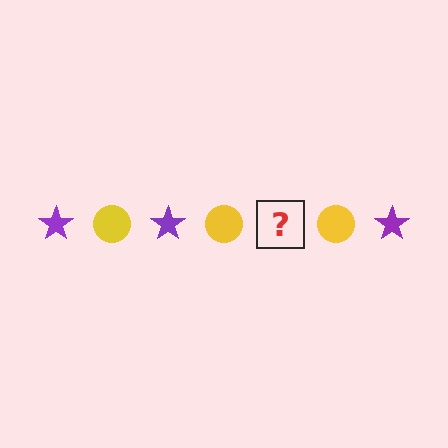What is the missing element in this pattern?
The missing element is a purple star.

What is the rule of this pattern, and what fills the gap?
The rule is that the pattern alternates between purple star and yellow circle. The gap should be filled with a purple star.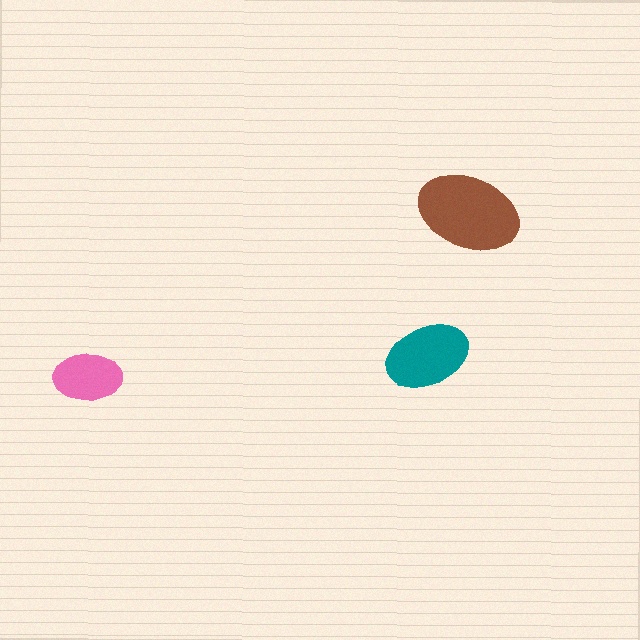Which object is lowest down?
The pink ellipse is bottommost.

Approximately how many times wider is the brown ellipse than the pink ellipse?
About 1.5 times wider.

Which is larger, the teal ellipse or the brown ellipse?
The brown one.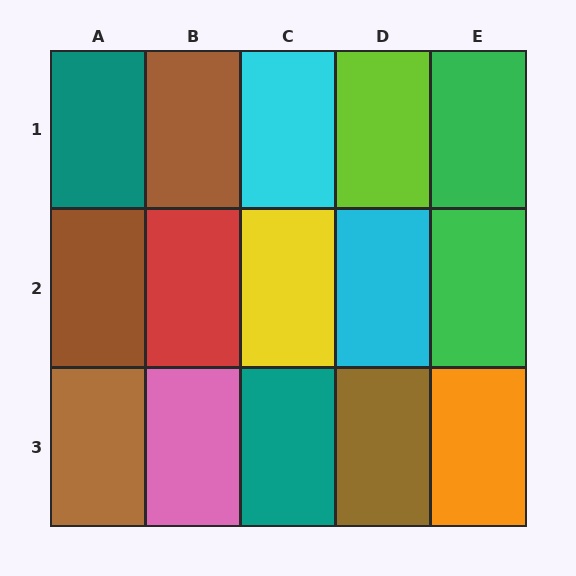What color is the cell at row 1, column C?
Cyan.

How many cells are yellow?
1 cell is yellow.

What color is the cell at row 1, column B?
Brown.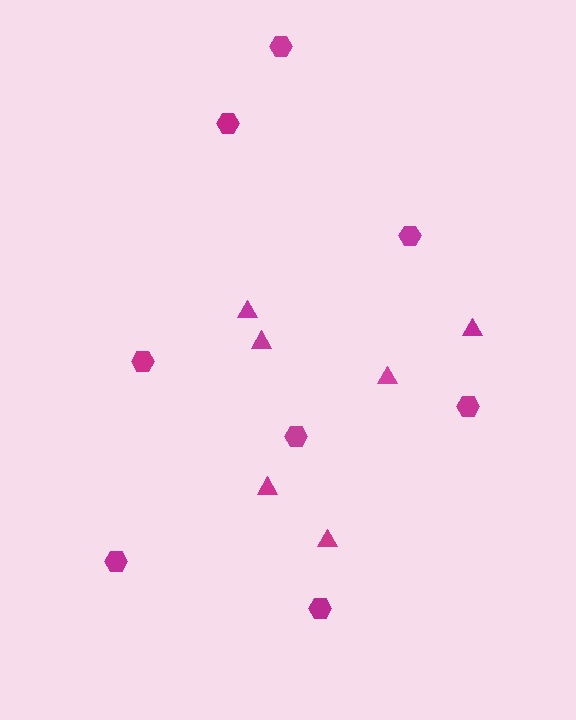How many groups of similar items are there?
There are 2 groups: one group of triangles (6) and one group of hexagons (8).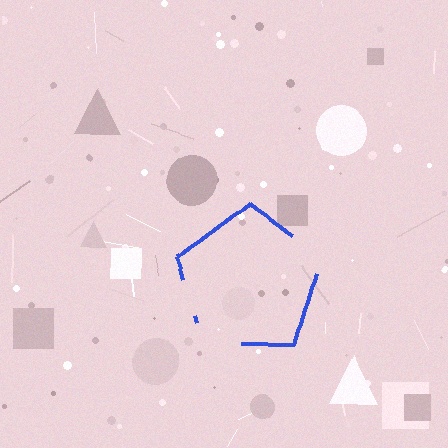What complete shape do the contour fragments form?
The contour fragments form a pentagon.